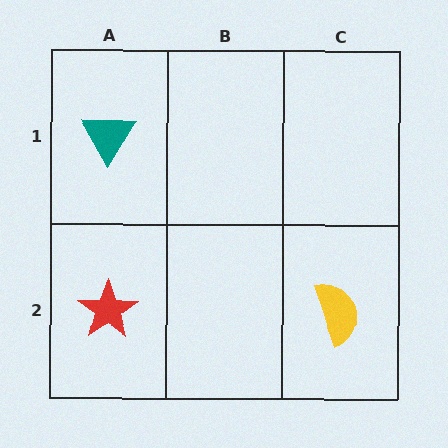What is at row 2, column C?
A yellow semicircle.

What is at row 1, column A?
A teal triangle.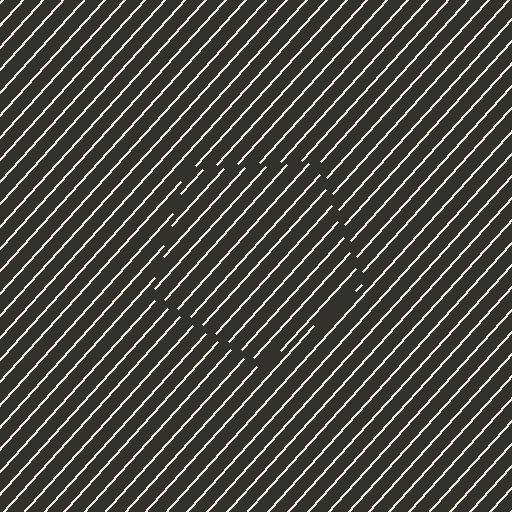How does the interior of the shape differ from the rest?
The interior of the shape contains the same grating, shifted by half a period — the contour is defined by the phase discontinuity where line-ends from the inner and outer gratings abut.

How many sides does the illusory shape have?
5 sides — the line-ends trace a pentagon.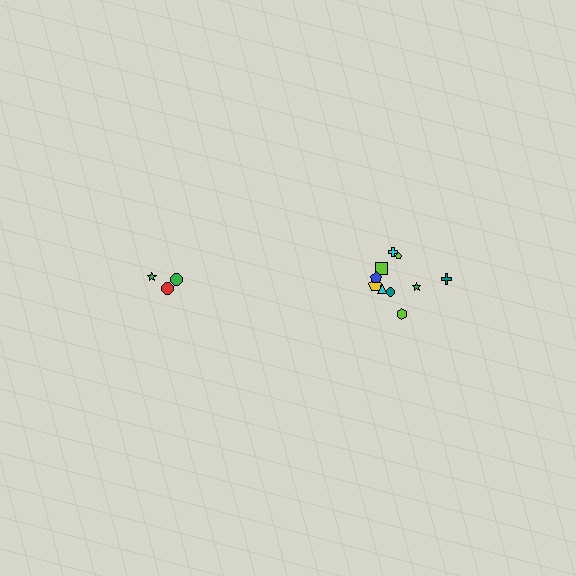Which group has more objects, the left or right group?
The right group.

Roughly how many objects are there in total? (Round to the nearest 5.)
Roughly 15 objects in total.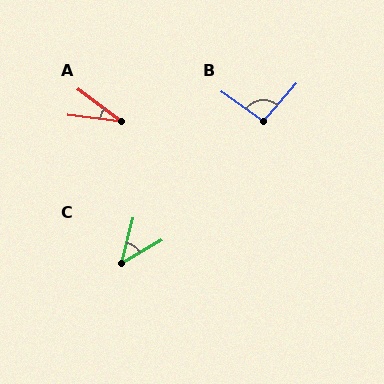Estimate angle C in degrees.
Approximately 46 degrees.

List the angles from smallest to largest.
A (31°), C (46°), B (95°).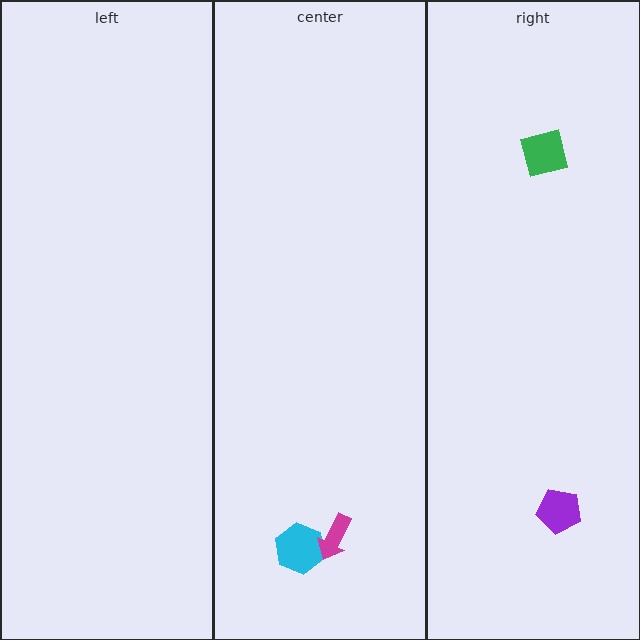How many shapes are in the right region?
2.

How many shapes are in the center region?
2.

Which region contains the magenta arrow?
The center region.